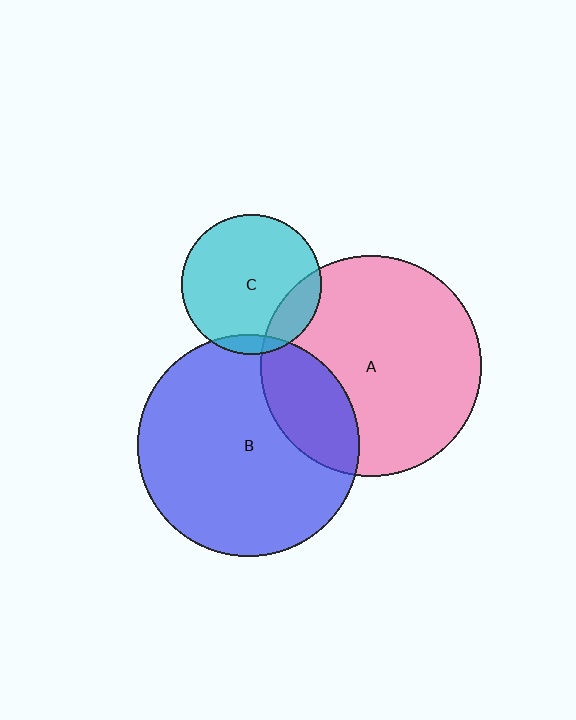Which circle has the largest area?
Circle B (blue).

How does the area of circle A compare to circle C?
Approximately 2.5 times.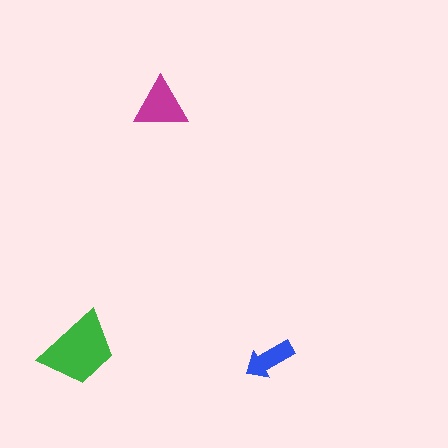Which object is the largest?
The green trapezoid.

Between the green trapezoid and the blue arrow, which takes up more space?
The green trapezoid.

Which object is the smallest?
The blue arrow.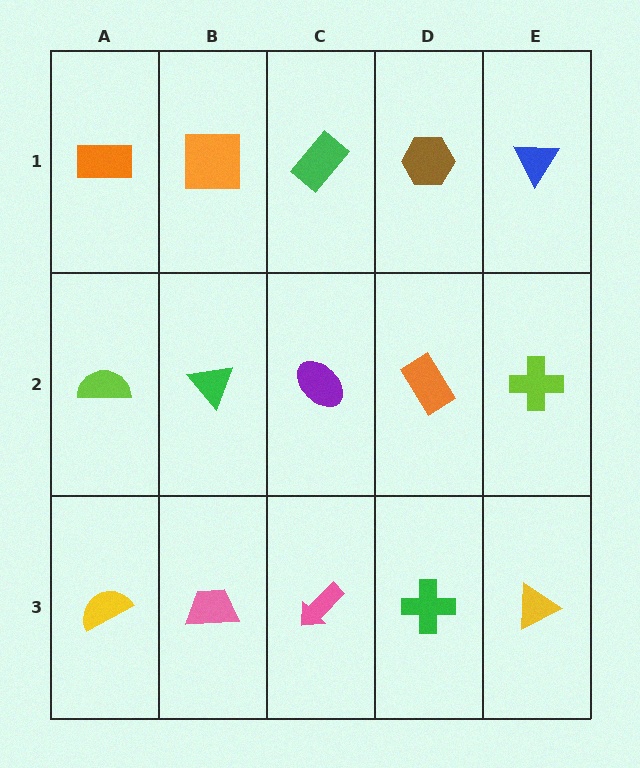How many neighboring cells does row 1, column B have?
3.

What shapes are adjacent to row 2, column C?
A green rectangle (row 1, column C), a pink arrow (row 3, column C), a green triangle (row 2, column B), an orange rectangle (row 2, column D).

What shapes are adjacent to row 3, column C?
A purple ellipse (row 2, column C), a pink trapezoid (row 3, column B), a green cross (row 3, column D).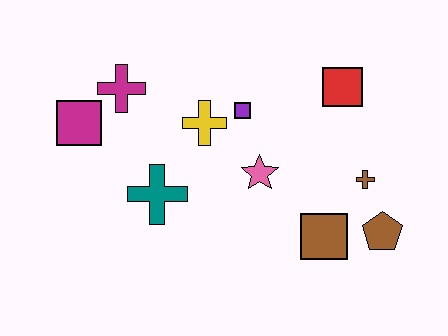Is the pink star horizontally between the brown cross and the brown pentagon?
No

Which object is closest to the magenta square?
The magenta cross is closest to the magenta square.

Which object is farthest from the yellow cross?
The brown pentagon is farthest from the yellow cross.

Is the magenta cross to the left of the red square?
Yes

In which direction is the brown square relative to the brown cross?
The brown square is below the brown cross.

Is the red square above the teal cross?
Yes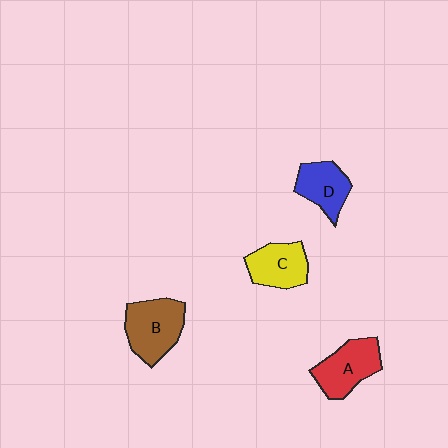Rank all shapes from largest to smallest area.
From largest to smallest: B (brown), A (red), C (yellow), D (blue).